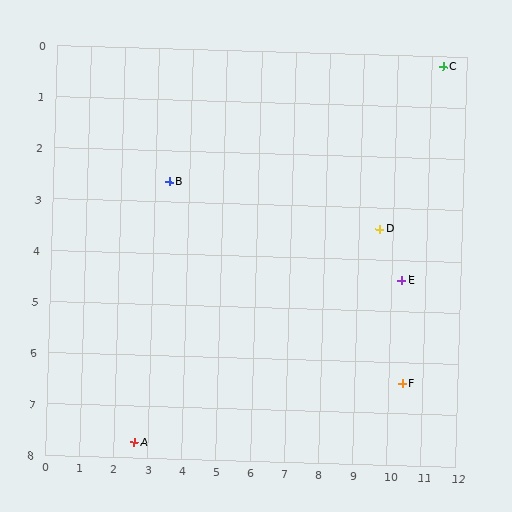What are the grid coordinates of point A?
Point A is at approximately (2.6, 7.7).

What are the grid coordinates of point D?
Point D is at approximately (9.6, 3.4).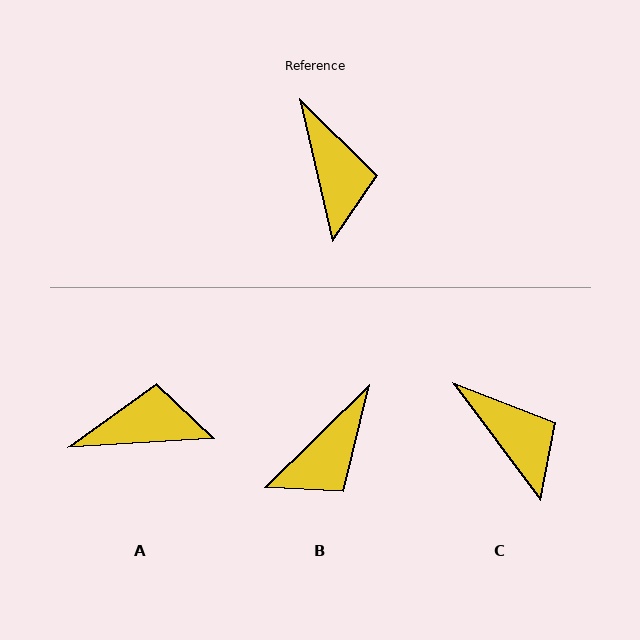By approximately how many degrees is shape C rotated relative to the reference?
Approximately 24 degrees counter-clockwise.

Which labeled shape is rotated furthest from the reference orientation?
A, about 81 degrees away.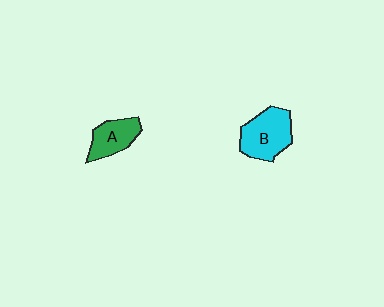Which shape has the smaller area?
Shape A (green).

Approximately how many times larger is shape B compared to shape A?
Approximately 1.4 times.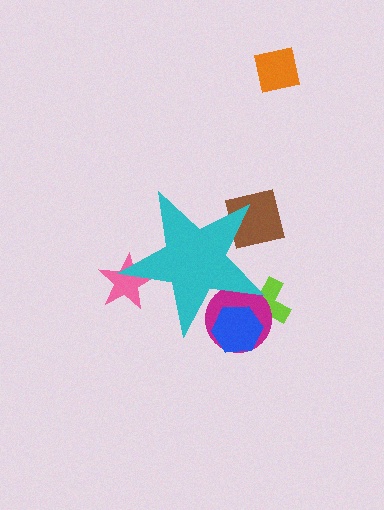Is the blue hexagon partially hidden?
Yes, the blue hexagon is partially hidden behind the cyan star.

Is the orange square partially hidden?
No, the orange square is fully visible.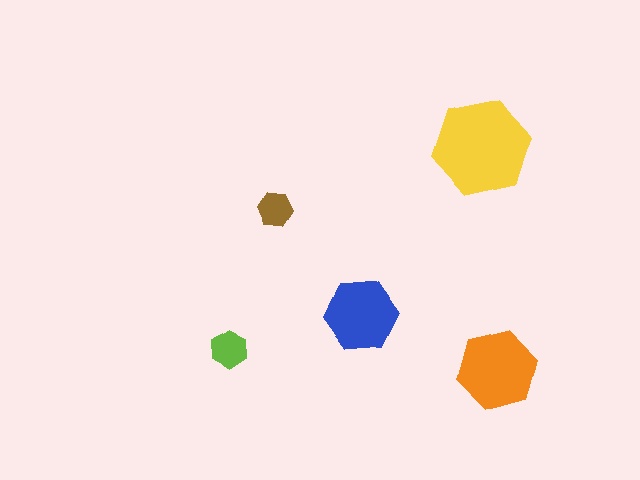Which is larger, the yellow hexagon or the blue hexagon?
The yellow one.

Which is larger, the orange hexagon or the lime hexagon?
The orange one.